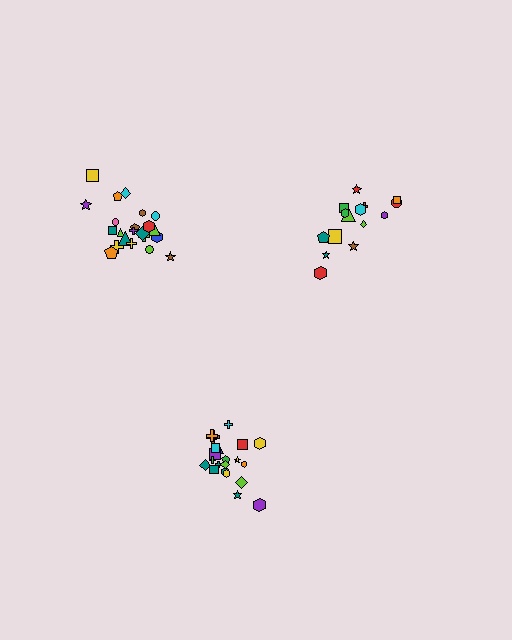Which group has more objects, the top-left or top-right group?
The top-left group.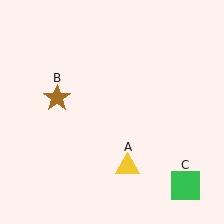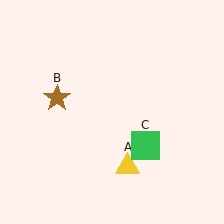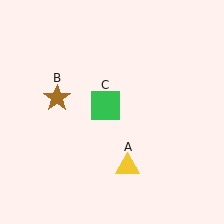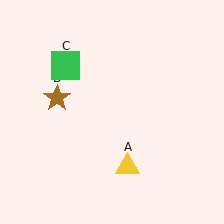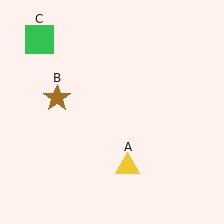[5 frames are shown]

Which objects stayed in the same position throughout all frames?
Yellow triangle (object A) and brown star (object B) remained stationary.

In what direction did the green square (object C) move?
The green square (object C) moved up and to the left.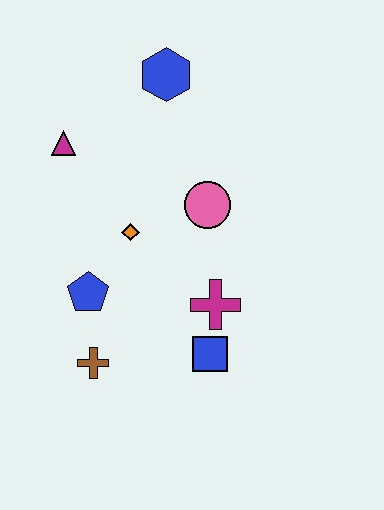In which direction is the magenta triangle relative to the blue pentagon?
The magenta triangle is above the blue pentagon.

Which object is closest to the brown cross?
The blue pentagon is closest to the brown cross.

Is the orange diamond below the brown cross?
No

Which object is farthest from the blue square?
The blue hexagon is farthest from the blue square.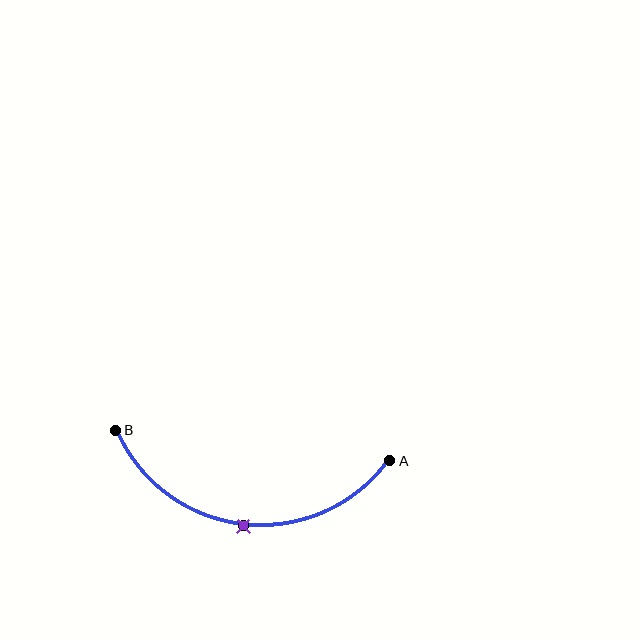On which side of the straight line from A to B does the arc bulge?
The arc bulges below the straight line connecting A and B.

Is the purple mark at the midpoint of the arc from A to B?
Yes. The purple mark lies on the arc at equal arc-length from both A and B — it is the arc midpoint.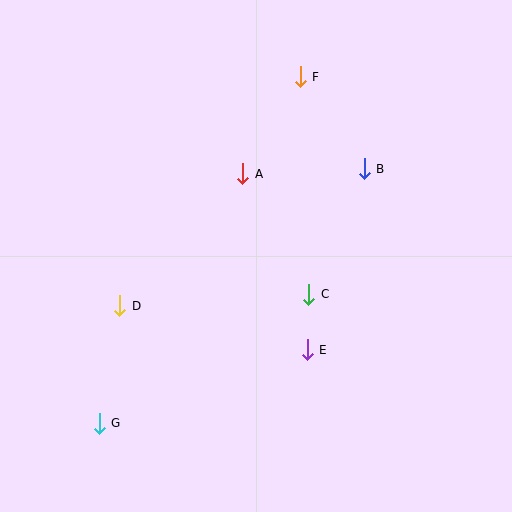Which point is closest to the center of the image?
Point C at (309, 294) is closest to the center.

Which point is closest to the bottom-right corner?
Point E is closest to the bottom-right corner.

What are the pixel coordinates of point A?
Point A is at (243, 174).